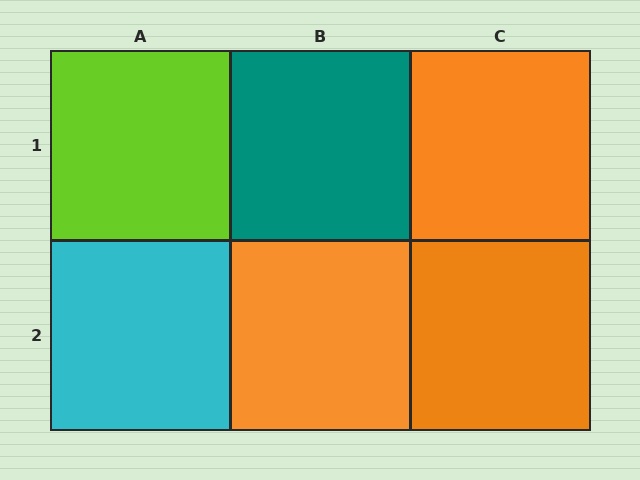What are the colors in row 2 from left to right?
Cyan, orange, orange.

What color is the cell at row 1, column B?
Teal.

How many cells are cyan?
1 cell is cyan.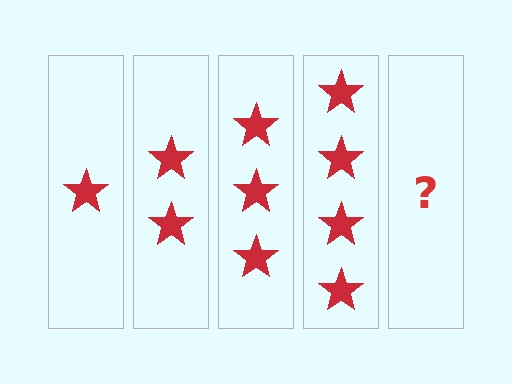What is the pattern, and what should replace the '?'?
The pattern is that each step adds one more star. The '?' should be 5 stars.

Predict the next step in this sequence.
The next step is 5 stars.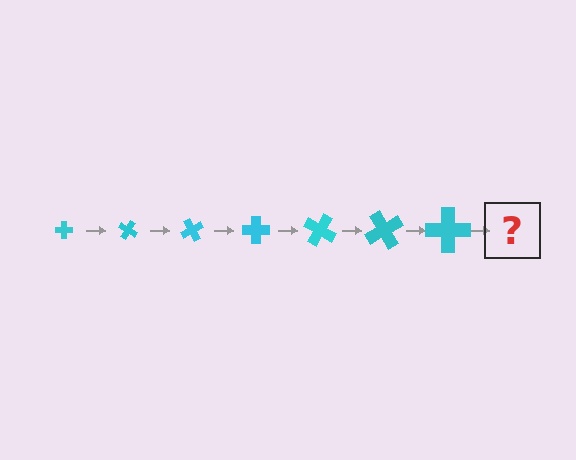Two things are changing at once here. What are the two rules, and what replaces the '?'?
The two rules are that the cross grows larger each step and it rotates 30 degrees each step. The '?' should be a cross, larger than the previous one and rotated 210 degrees from the start.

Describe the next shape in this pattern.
It should be a cross, larger than the previous one and rotated 210 degrees from the start.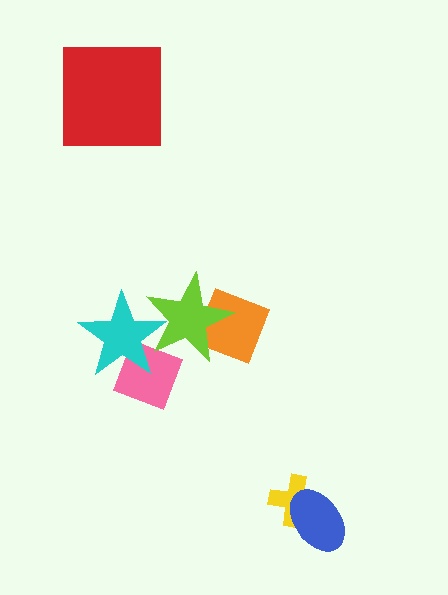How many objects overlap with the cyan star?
2 objects overlap with the cyan star.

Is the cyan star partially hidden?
Yes, it is partially covered by another shape.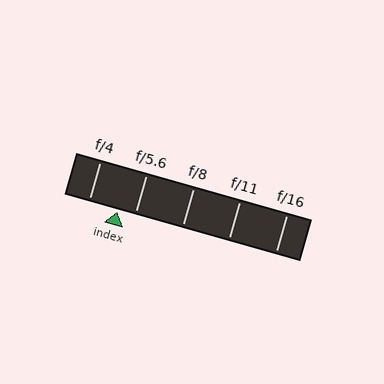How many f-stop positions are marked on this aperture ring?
There are 5 f-stop positions marked.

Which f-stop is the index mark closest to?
The index mark is closest to f/5.6.